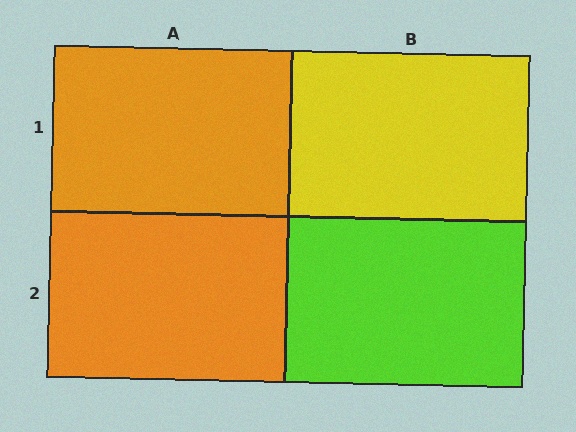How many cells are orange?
2 cells are orange.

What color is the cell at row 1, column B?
Yellow.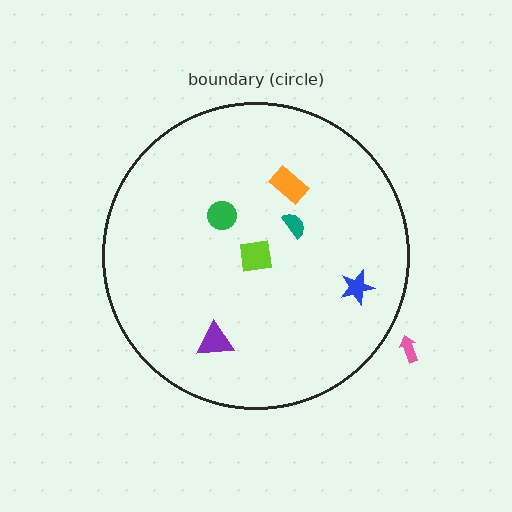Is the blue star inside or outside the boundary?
Inside.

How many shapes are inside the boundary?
6 inside, 1 outside.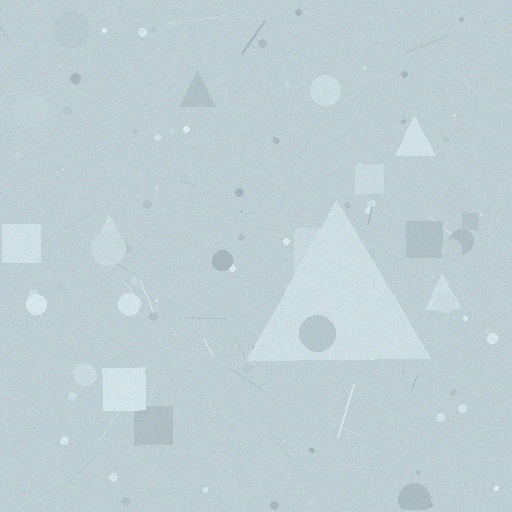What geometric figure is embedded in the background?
A triangle is embedded in the background.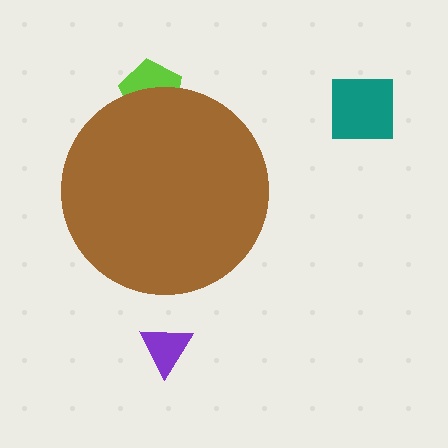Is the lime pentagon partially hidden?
Yes, the lime pentagon is partially hidden behind the brown circle.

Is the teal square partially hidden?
No, the teal square is fully visible.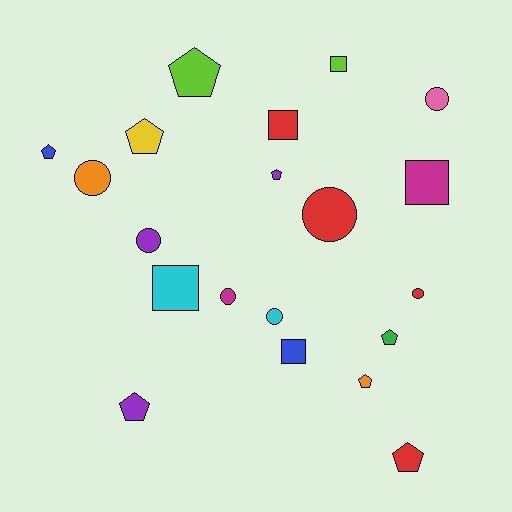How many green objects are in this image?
There is 1 green object.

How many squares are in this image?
There are 5 squares.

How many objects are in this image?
There are 20 objects.